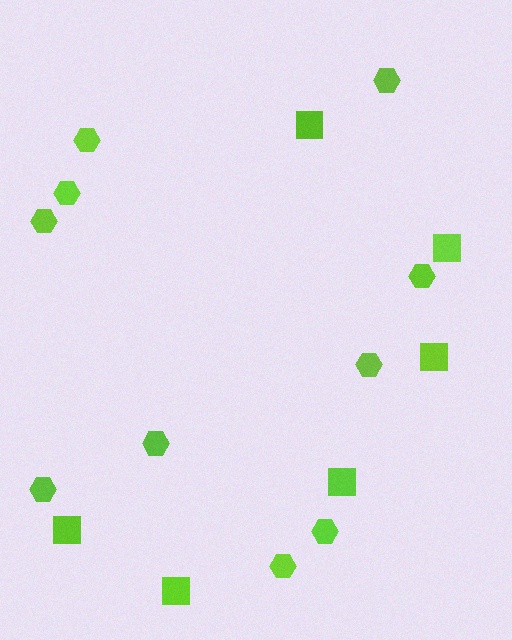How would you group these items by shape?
There are 2 groups: one group of squares (6) and one group of hexagons (10).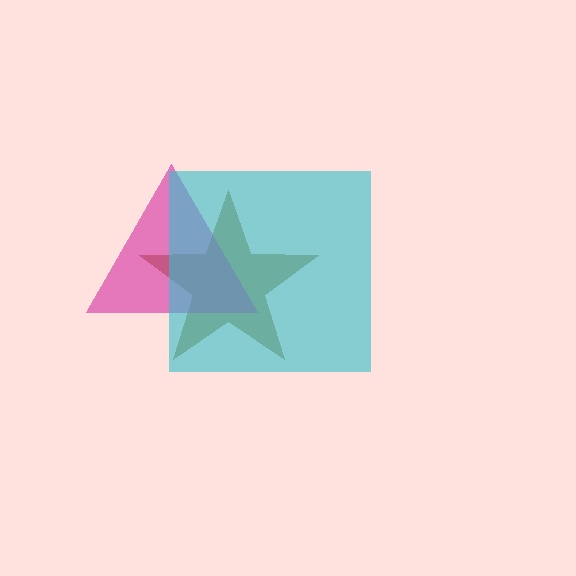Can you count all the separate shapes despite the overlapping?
Yes, there are 3 separate shapes.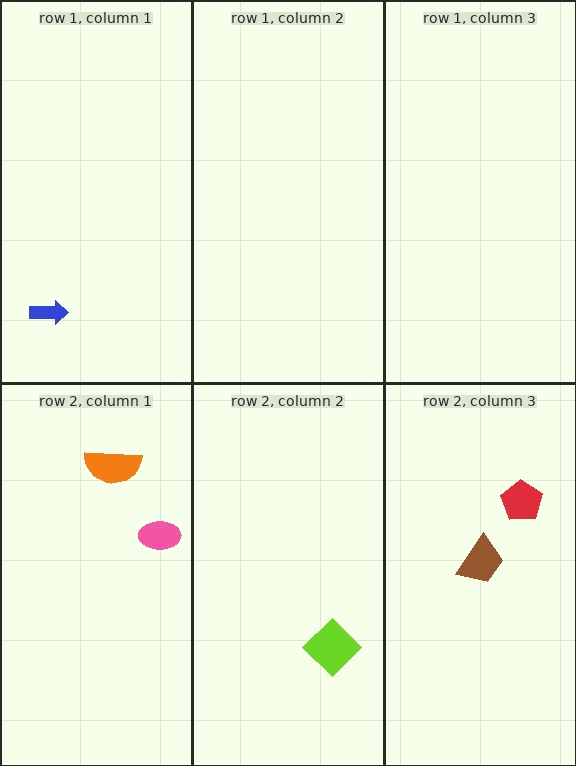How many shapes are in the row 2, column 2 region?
1.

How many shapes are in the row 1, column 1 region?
1.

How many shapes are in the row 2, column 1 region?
2.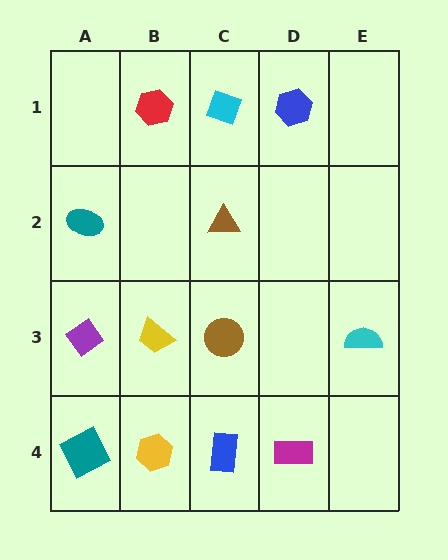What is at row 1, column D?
A blue hexagon.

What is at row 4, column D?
A magenta rectangle.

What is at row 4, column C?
A blue rectangle.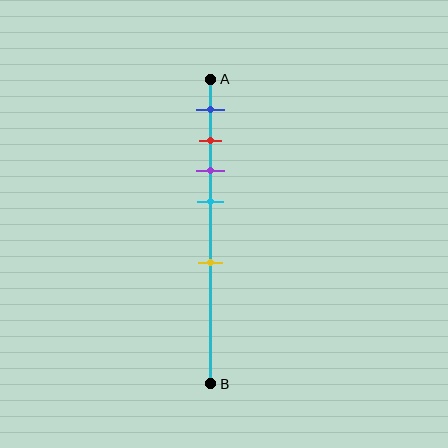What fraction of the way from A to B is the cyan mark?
The cyan mark is approximately 40% (0.4) of the way from A to B.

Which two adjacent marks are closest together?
The red and purple marks are the closest adjacent pair.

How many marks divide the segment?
There are 5 marks dividing the segment.